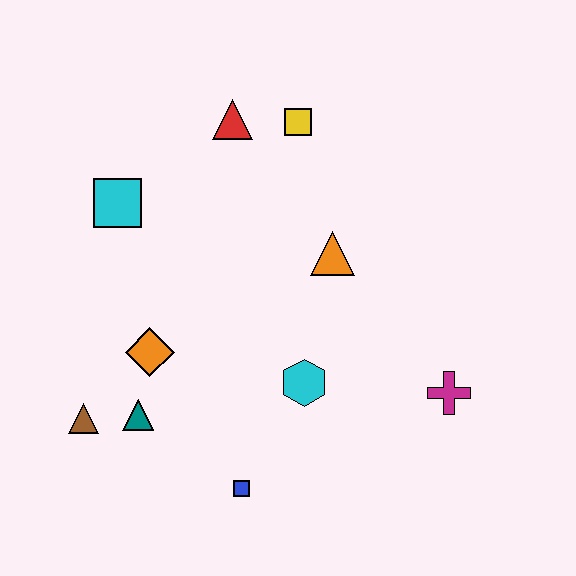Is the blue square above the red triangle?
No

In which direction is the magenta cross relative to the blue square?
The magenta cross is to the right of the blue square.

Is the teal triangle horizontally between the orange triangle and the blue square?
No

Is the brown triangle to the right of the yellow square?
No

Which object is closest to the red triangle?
The yellow square is closest to the red triangle.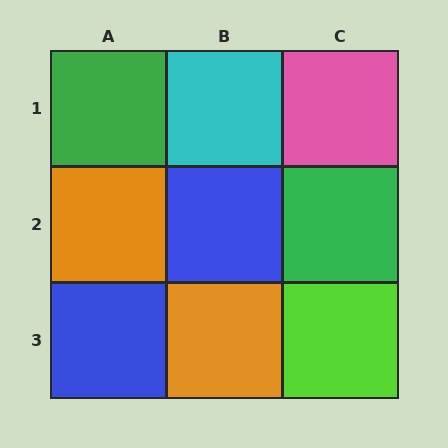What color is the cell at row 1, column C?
Pink.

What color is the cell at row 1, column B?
Cyan.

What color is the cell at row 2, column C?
Green.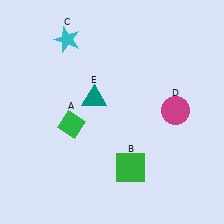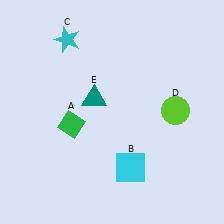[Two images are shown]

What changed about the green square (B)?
In Image 1, B is green. In Image 2, it changed to cyan.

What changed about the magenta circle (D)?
In Image 1, D is magenta. In Image 2, it changed to lime.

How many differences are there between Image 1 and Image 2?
There are 2 differences between the two images.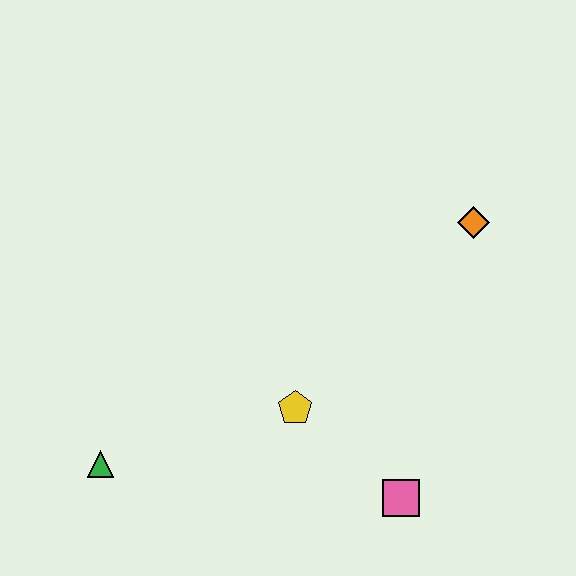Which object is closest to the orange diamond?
The yellow pentagon is closest to the orange diamond.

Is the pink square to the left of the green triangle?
No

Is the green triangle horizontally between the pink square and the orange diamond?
No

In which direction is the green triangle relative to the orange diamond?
The green triangle is to the left of the orange diamond.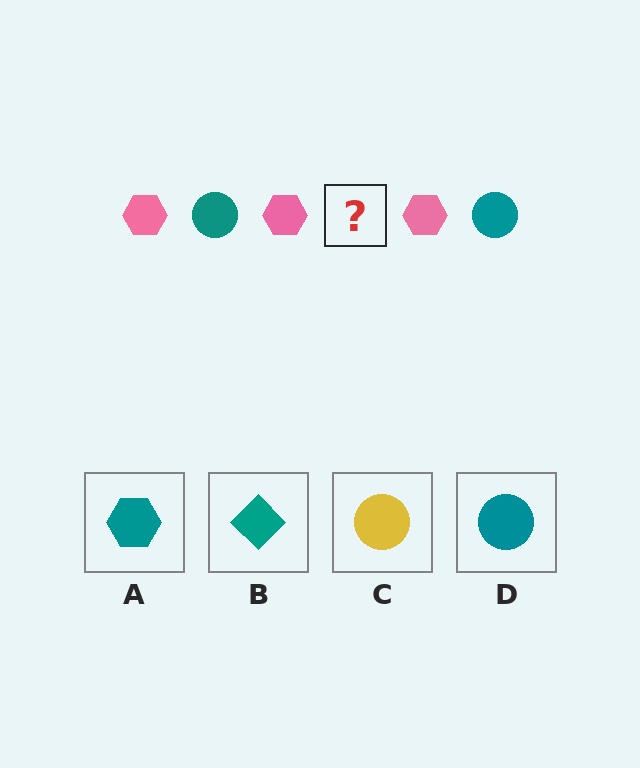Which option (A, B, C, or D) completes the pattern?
D.